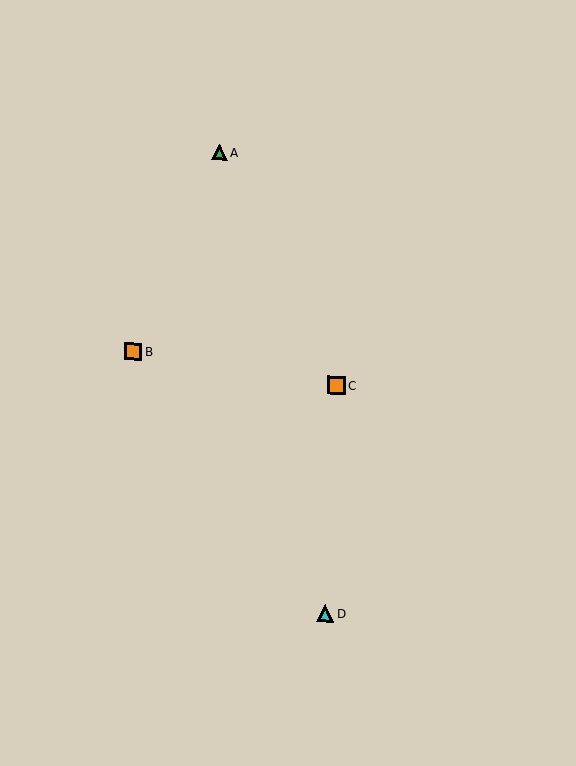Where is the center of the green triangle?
The center of the green triangle is at (220, 152).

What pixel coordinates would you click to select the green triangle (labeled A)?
Click at (220, 152) to select the green triangle A.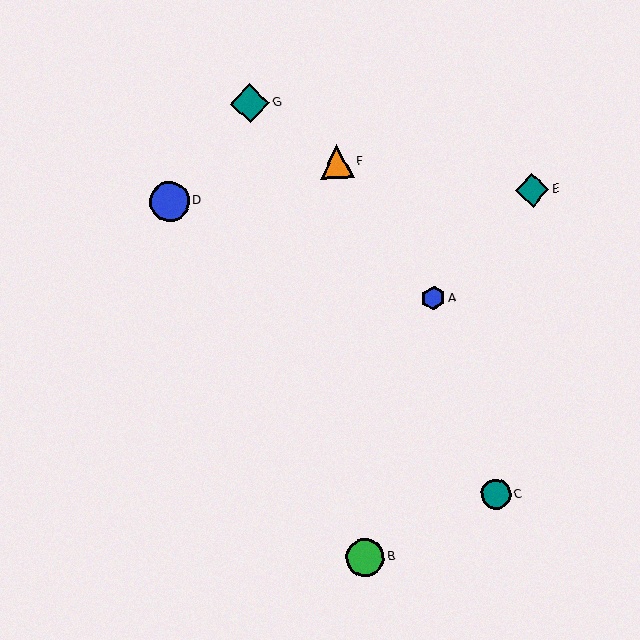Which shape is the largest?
The blue circle (labeled D) is the largest.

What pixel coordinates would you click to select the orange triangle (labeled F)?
Click at (336, 162) to select the orange triangle F.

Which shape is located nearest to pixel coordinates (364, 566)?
The green circle (labeled B) at (365, 557) is nearest to that location.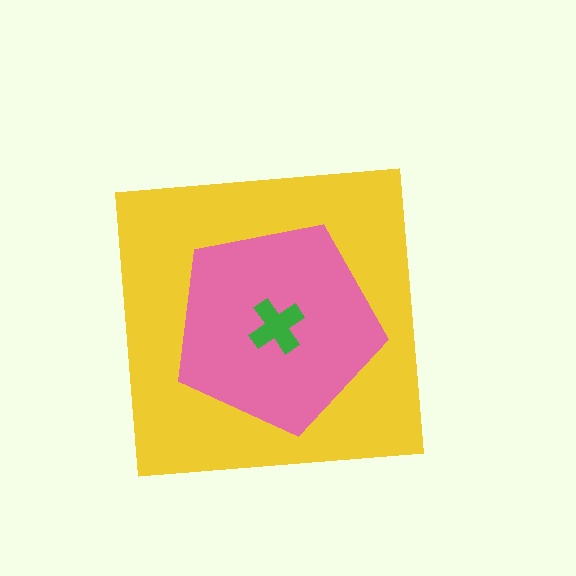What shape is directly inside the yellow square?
The pink pentagon.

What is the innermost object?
The green cross.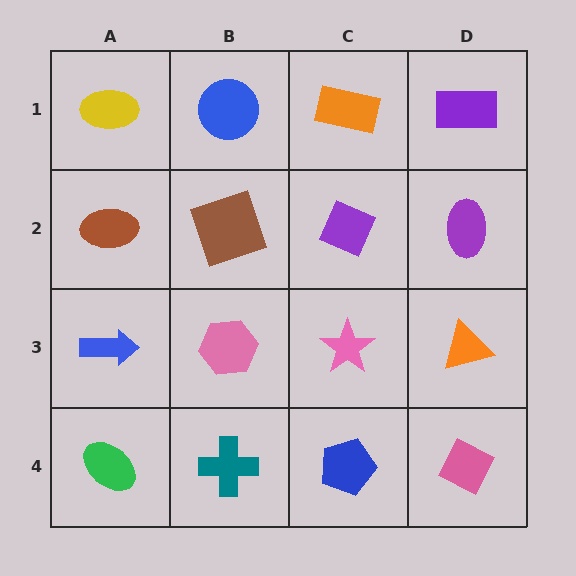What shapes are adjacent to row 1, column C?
A purple diamond (row 2, column C), a blue circle (row 1, column B), a purple rectangle (row 1, column D).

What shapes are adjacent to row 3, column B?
A brown square (row 2, column B), a teal cross (row 4, column B), a blue arrow (row 3, column A), a pink star (row 3, column C).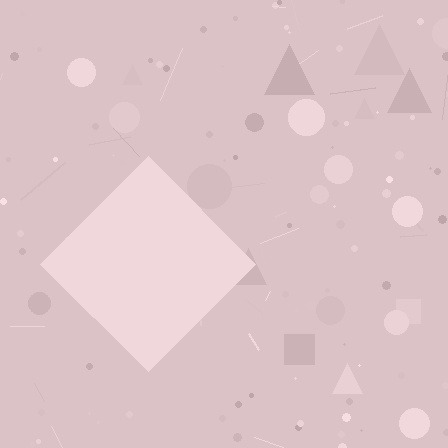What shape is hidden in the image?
A diamond is hidden in the image.